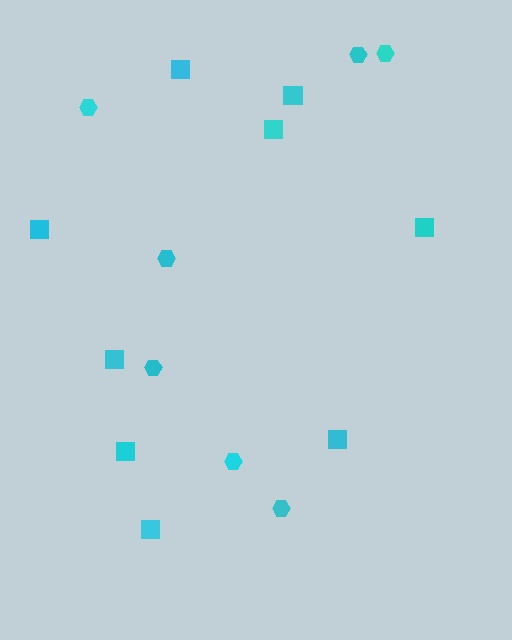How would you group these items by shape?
There are 2 groups: one group of squares (9) and one group of hexagons (7).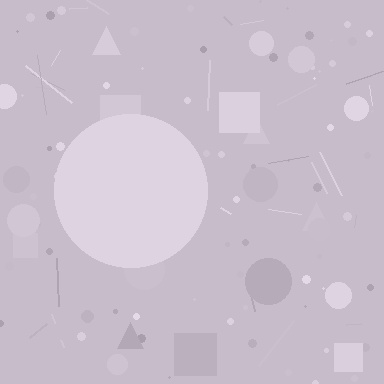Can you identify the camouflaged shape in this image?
The camouflaged shape is a circle.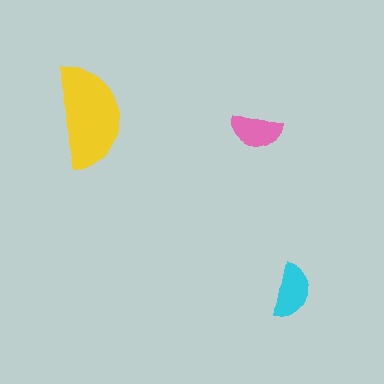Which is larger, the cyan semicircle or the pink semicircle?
The cyan one.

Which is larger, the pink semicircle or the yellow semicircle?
The yellow one.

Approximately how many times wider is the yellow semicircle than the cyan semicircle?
About 2 times wider.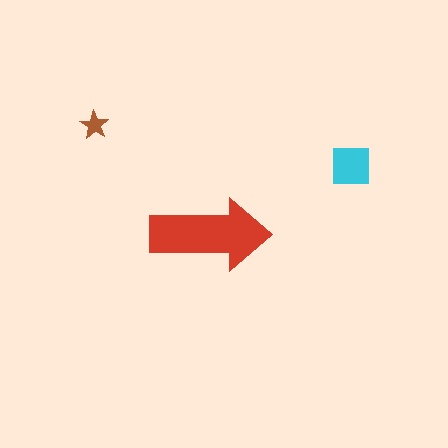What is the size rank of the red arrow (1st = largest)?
1st.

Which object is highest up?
The brown star is topmost.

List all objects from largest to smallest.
The red arrow, the cyan square, the brown star.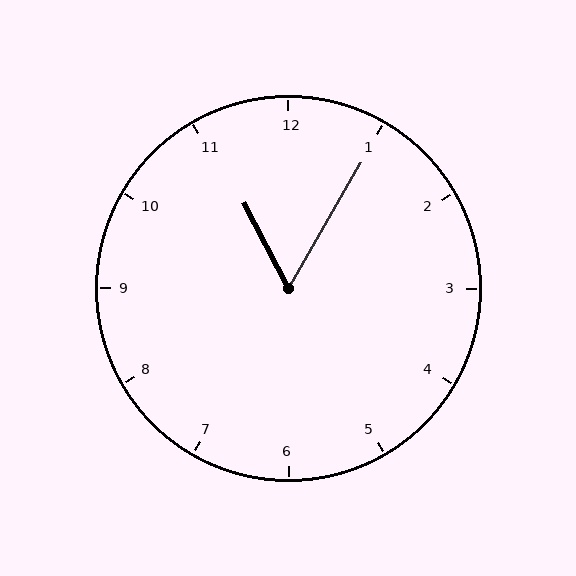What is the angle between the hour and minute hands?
Approximately 58 degrees.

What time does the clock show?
11:05.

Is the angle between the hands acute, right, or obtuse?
It is acute.